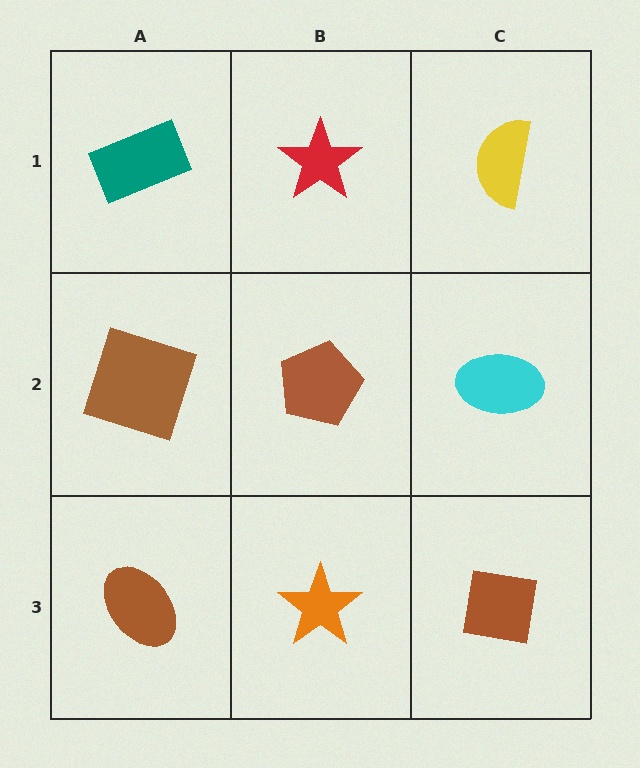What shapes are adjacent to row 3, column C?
A cyan ellipse (row 2, column C), an orange star (row 3, column B).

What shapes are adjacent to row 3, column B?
A brown pentagon (row 2, column B), a brown ellipse (row 3, column A), a brown square (row 3, column C).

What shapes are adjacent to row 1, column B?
A brown pentagon (row 2, column B), a teal rectangle (row 1, column A), a yellow semicircle (row 1, column C).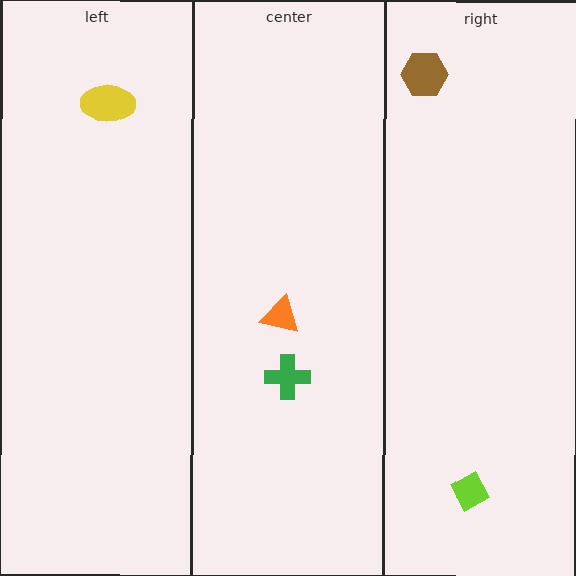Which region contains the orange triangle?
The center region.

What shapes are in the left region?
The yellow ellipse.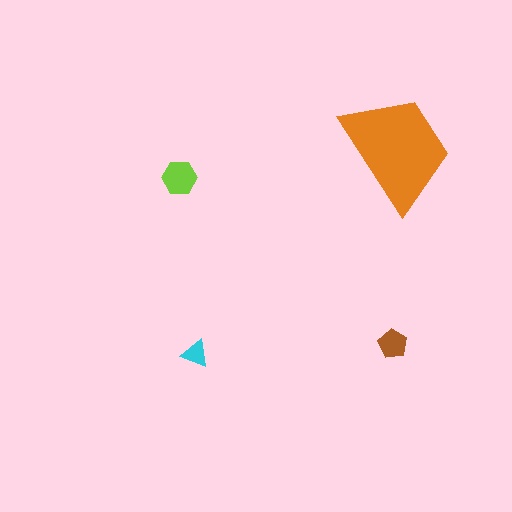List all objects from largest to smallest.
The orange trapezoid, the lime hexagon, the brown pentagon, the cyan triangle.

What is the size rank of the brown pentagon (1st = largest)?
3rd.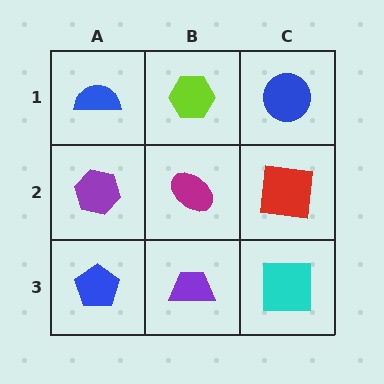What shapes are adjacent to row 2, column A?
A blue semicircle (row 1, column A), a blue pentagon (row 3, column A), a magenta ellipse (row 2, column B).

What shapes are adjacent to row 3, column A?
A purple hexagon (row 2, column A), a purple trapezoid (row 3, column B).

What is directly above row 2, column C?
A blue circle.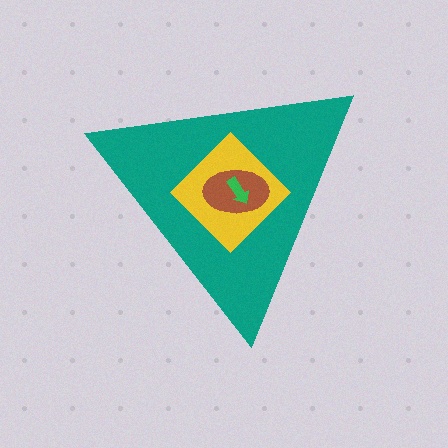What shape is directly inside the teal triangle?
The yellow diamond.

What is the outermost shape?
The teal triangle.